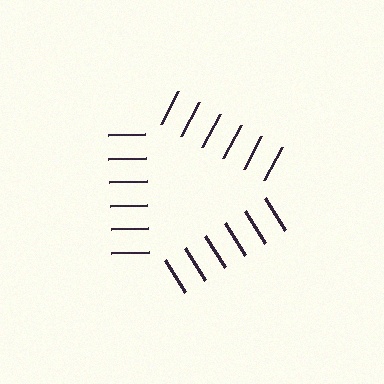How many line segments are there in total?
18 — 6 along each of the 3 edges.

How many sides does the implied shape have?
3 sides — the line-ends trace a triangle.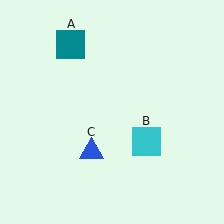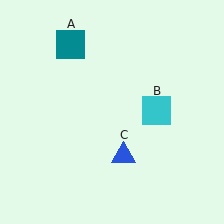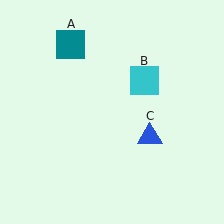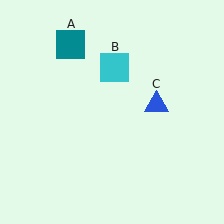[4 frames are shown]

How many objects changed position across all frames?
2 objects changed position: cyan square (object B), blue triangle (object C).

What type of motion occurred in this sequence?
The cyan square (object B), blue triangle (object C) rotated counterclockwise around the center of the scene.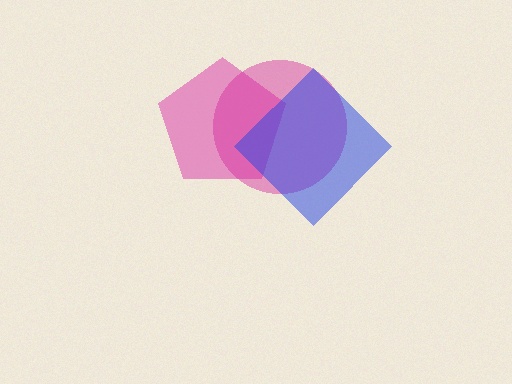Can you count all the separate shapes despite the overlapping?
Yes, there are 3 separate shapes.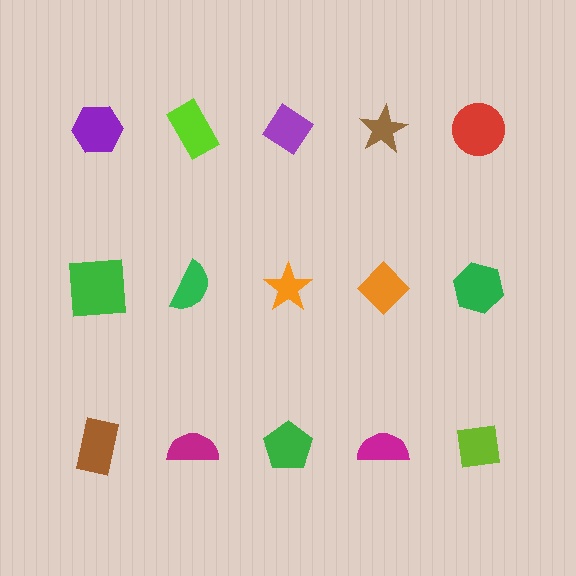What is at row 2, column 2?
A green semicircle.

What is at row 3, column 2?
A magenta semicircle.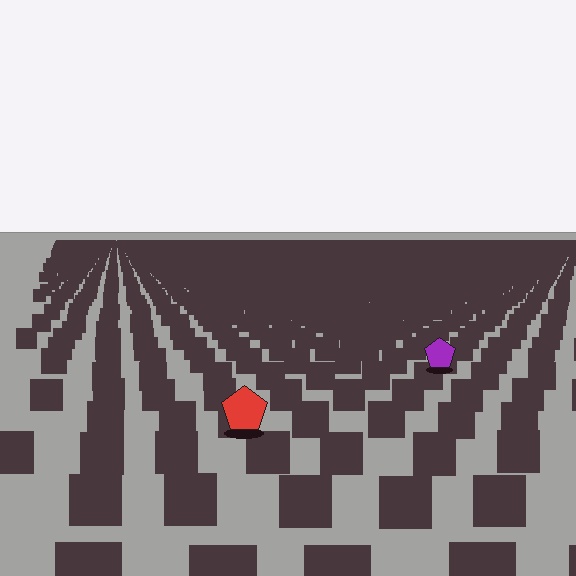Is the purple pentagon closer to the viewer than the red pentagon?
No. The red pentagon is closer — you can tell from the texture gradient: the ground texture is coarser near it.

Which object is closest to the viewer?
The red pentagon is closest. The texture marks near it are larger and more spread out.